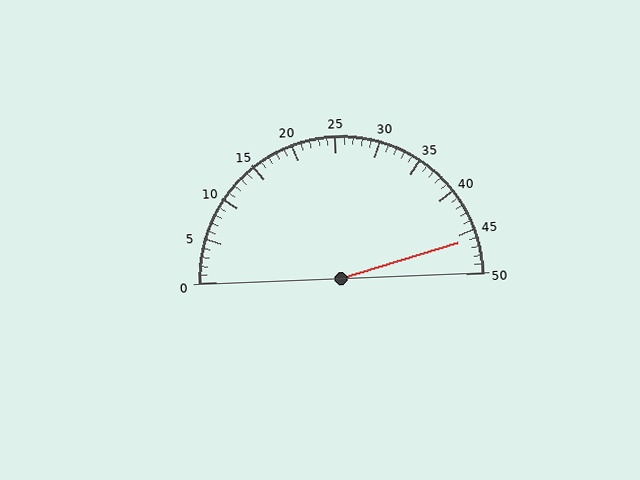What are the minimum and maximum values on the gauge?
The gauge ranges from 0 to 50.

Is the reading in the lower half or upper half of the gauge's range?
The reading is in the upper half of the range (0 to 50).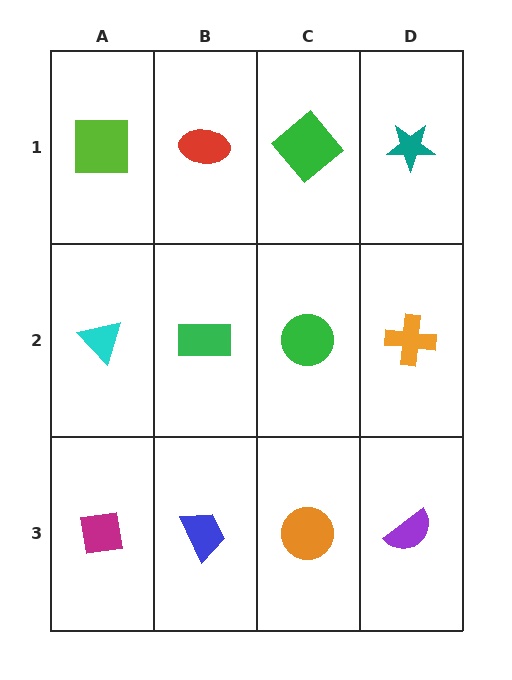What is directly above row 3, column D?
An orange cross.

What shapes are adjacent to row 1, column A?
A cyan triangle (row 2, column A), a red ellipse (row 1, column B).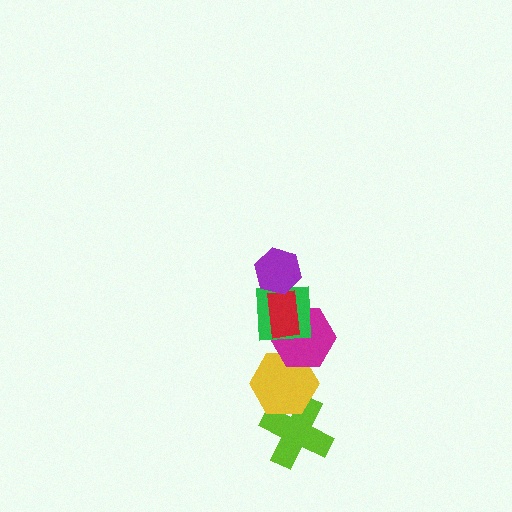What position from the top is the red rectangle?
The red rectangle is 2nd from the top.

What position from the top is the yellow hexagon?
The yellow hexagon is 5th from the top.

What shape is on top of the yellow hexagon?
The magenta hexagon is on top of the yellow hexagon.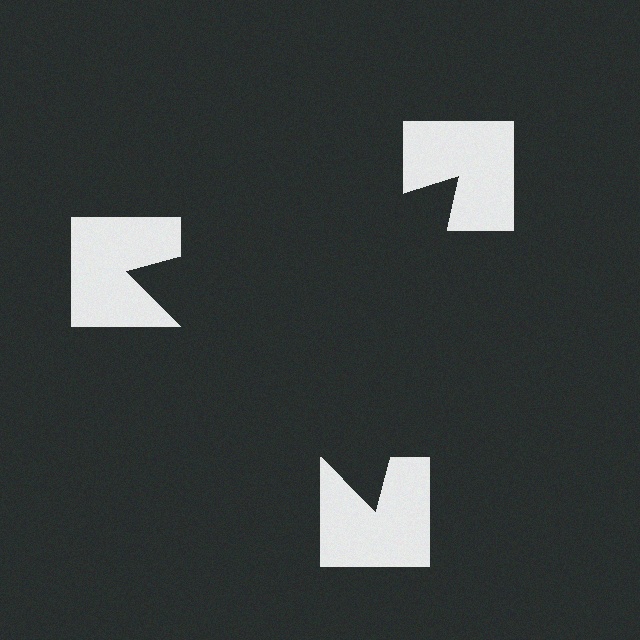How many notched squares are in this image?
There are 3 — one at each vertex of the illusory triangle.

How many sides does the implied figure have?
3 sides.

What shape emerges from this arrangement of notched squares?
An illusory triangle — its edges are inferred from the aligned wedge cuts in the notched squares, not physically drawn.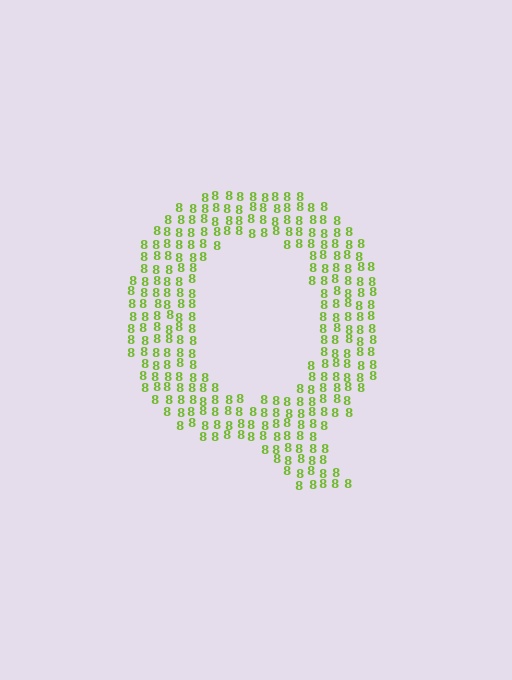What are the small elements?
The small elements are digit 8's.